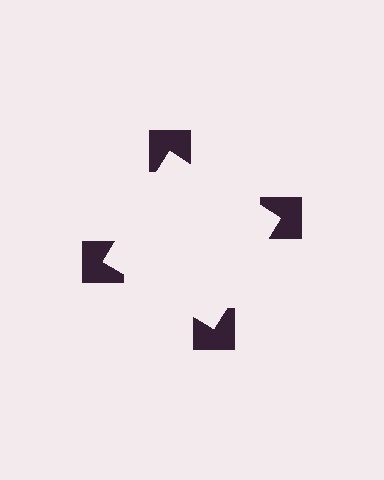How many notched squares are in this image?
There are 4 — one at each vertex of the illusory square.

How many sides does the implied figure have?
4 sides.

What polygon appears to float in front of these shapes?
An illusory square — its edges are inferred from the aligned wedge cuts in the notched squares, not physically drawn.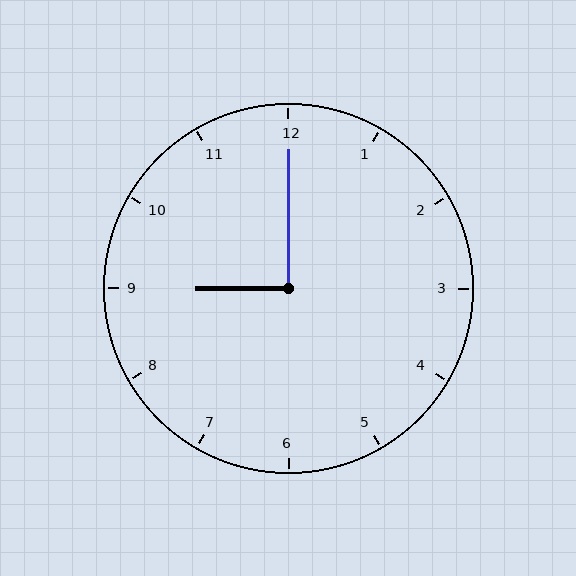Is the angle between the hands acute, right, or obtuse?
It is right.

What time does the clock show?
9:00.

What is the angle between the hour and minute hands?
Approximately 90 degrees.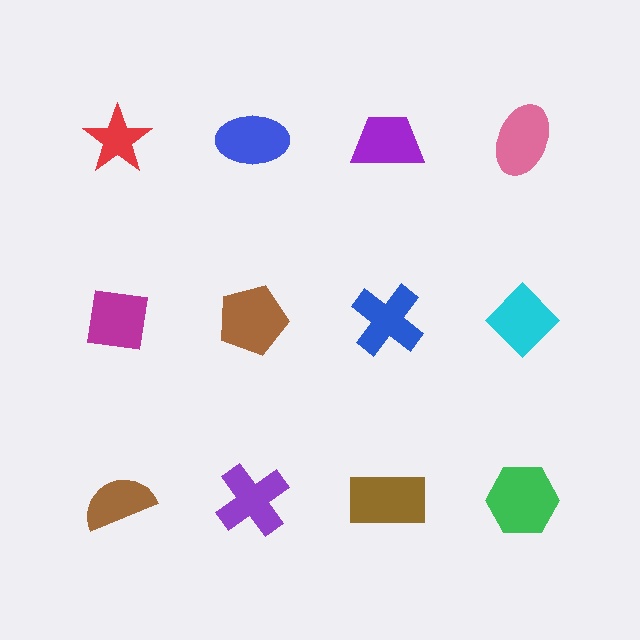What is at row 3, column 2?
A purple cross.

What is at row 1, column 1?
A red star.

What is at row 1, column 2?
A blue ellipse.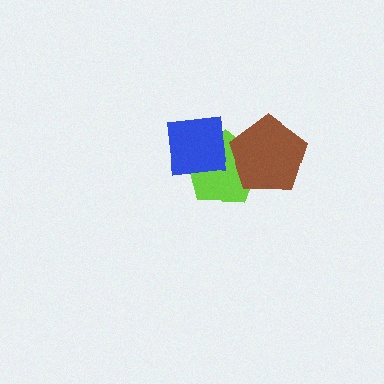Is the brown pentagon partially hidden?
No, no other shape covers it.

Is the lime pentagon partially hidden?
Yes, it is partially covered by another shape.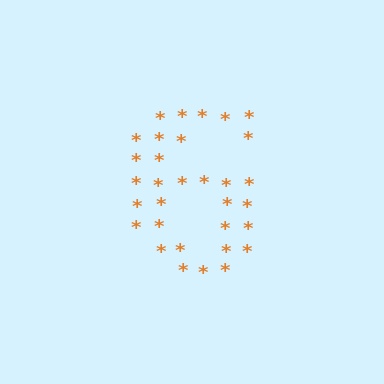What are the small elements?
The small elements are asterisks.